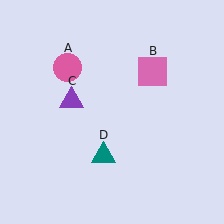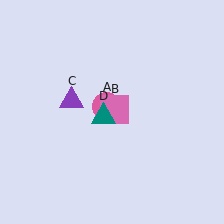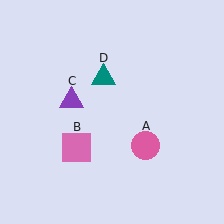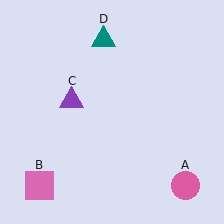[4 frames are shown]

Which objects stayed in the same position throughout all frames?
Purple triangle (object C) remained stationary.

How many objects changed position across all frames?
3 objects changed position: pink circle (object A), pink square (object B), teal triangle (object D).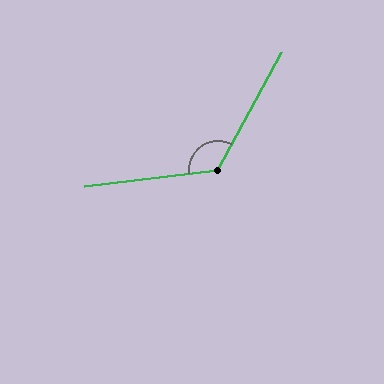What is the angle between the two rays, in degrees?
Approximately 125 degrees.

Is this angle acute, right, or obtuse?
It is obtuse.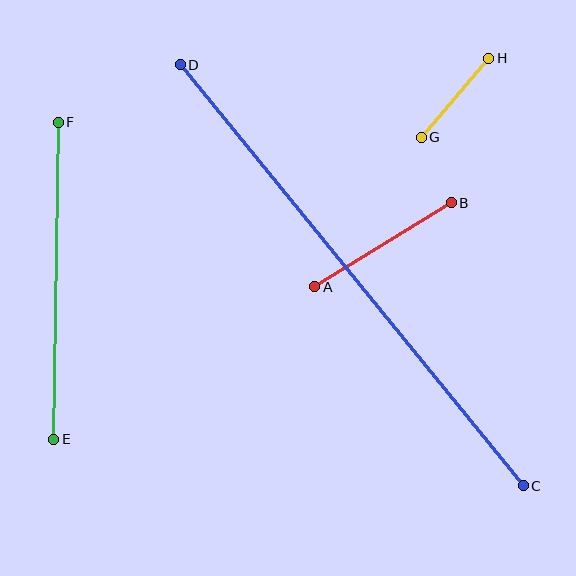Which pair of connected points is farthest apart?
Points C and D are farthest apart.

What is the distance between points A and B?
The distance is approximately 160 pixels.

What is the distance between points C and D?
The distance is approximately 543 pixels.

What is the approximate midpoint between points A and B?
The midpoint is at approximately (383, 245) pixels.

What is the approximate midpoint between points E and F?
The midpoint is at approximately (56, 281) pixels.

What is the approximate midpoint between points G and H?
The midpoint is at approximately (455, 98) pixels.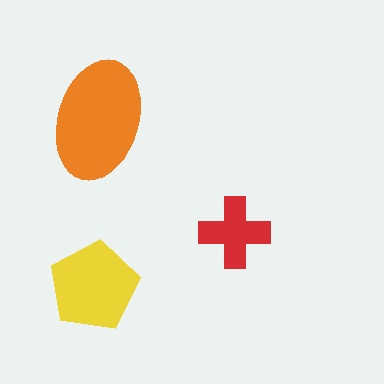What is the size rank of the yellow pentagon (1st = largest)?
2nd.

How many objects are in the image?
There are 3 objects in the image.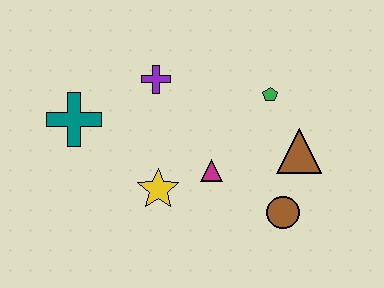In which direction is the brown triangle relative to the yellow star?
The brown triangle is to the right of the yellow star.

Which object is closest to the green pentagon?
The brown triangle is closest to the green pentagon.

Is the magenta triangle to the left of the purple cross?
No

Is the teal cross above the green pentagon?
No